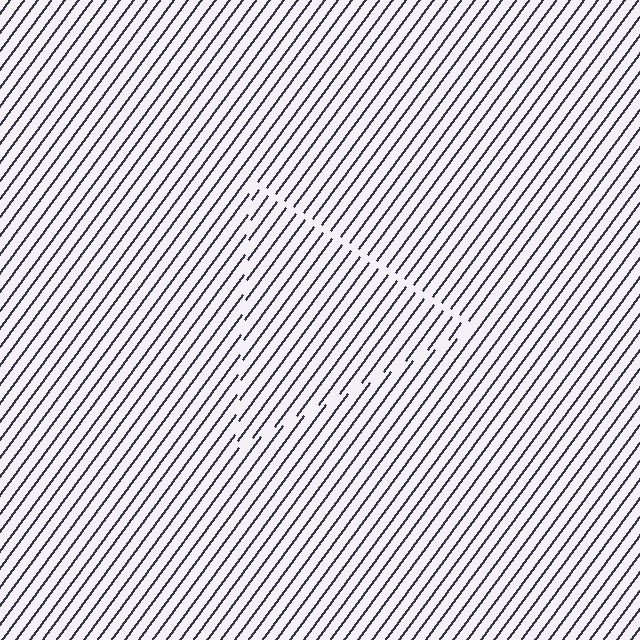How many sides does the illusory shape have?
3 sides — the line-ends trace a triangle.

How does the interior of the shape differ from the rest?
The interior of the shape contains the same grating, shifted by half a period — the contour is defined by the phase discontinuity where line-ends from the inner and outer gratings abut.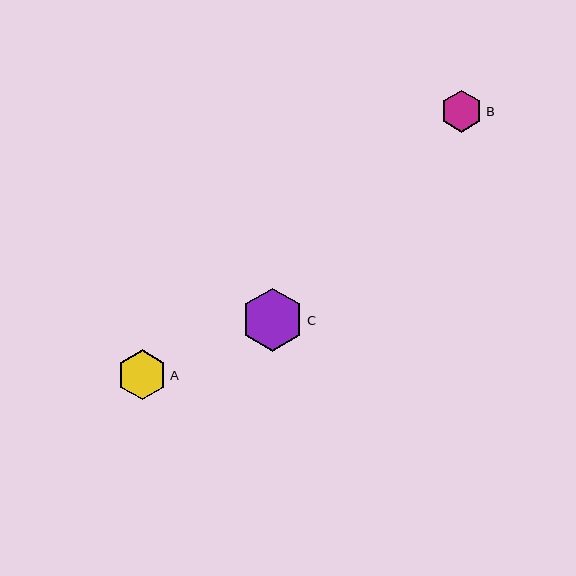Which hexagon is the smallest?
Hexagon B is the smallest with a size of approximately 42 pixels.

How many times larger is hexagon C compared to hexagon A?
Hexagon C is approximately 1.3 times the size of hexagon A.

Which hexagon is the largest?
Hexagon C is the largest with a size of approximately 63 pixels.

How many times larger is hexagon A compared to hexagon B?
Hexagon A is approximately 1.2 times the size of hexagon B.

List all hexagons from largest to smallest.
From largest to smallest: C, A, B.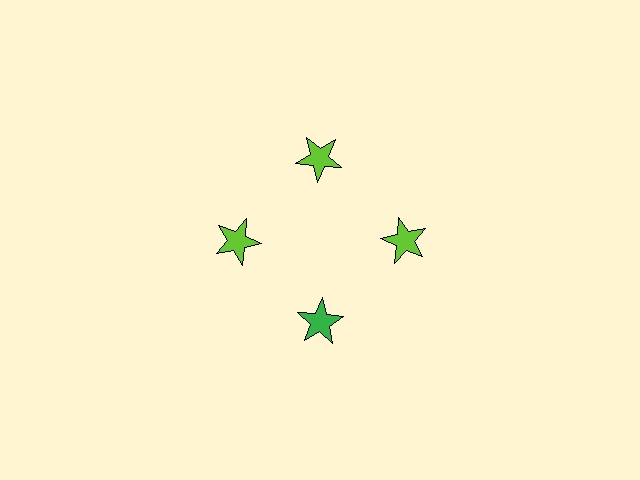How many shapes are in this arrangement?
There are 4 shapes arranged in a ring pattern.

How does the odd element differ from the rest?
It has a different color: green instead of lime.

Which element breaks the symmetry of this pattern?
The green star at roughly the 6 o'clock position breaks the symmetry. All other shapes are lime stars.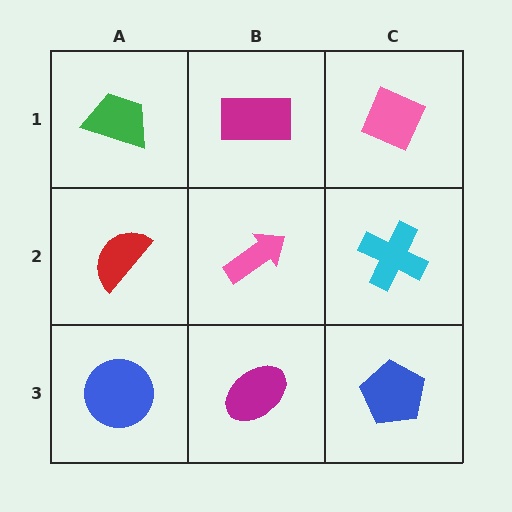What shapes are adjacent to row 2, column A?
A green trapezoid (row 1, column A), a blue circle (row 3, column A), a pink arrow (row 2, column B).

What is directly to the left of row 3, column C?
A magenta ellipse.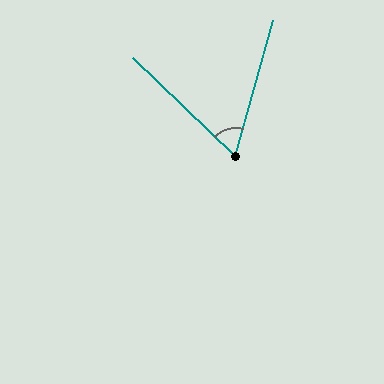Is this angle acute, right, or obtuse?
It is acute.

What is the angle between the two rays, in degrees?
Approximately 62 degrees.